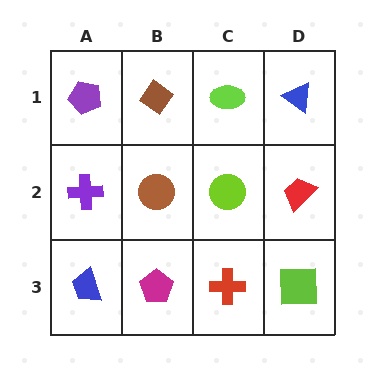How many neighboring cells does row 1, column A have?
2.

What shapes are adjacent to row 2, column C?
A lime ellipse (row 1, column C), a red cross (row 3, column C), a brown circle (row 2, column B), a red trapezoid (row 2, column D).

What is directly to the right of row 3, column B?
A red cross.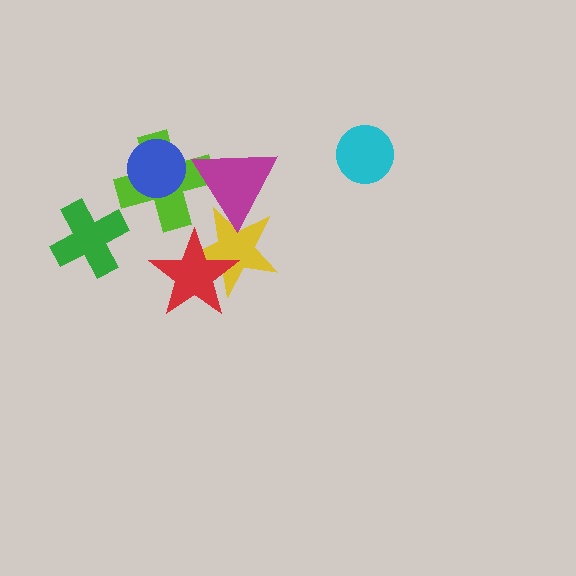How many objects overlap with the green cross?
0 objects overlap with the green cross.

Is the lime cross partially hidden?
Yes, it is partially covered by another shape.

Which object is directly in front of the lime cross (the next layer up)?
The magenta triangle is directly in front of the lime cross.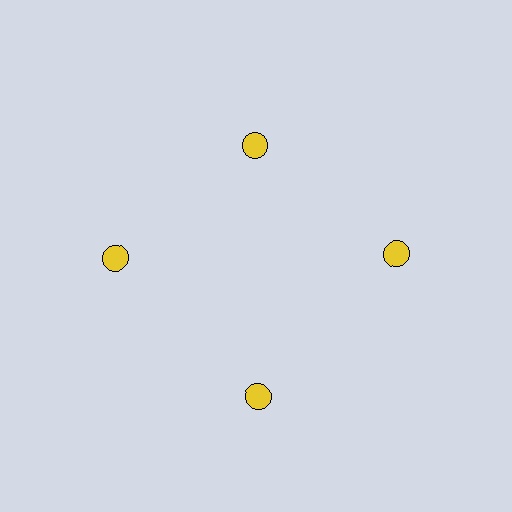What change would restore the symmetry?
The symmetry would be restored by moving it outward, back onto the ring so that all 4 circles sit at equal angles and equal distance from the center.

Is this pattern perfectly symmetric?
No. The 4 yellow circles are arranged in a ring, but one element near the 12 o'clock position is pulled inward toward the center, breaking the 4-fold rotational symmetry.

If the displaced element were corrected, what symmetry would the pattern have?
It would have 4-fold rotational symmetry — the pattern would map onto itself every 90 degrees.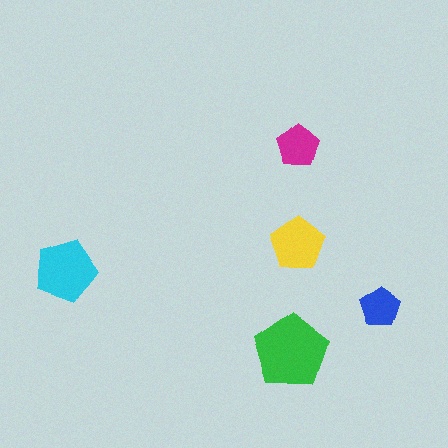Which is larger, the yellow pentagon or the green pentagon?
The green one.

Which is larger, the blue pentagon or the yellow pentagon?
The yellow one.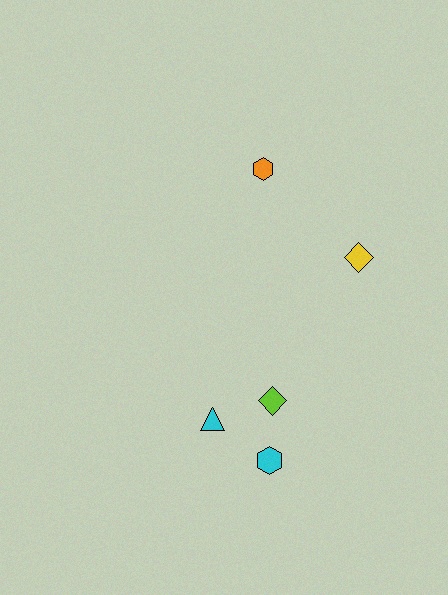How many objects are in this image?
There are 5 objects.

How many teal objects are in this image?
There are no teal objects.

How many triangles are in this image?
There is 1 triangle.